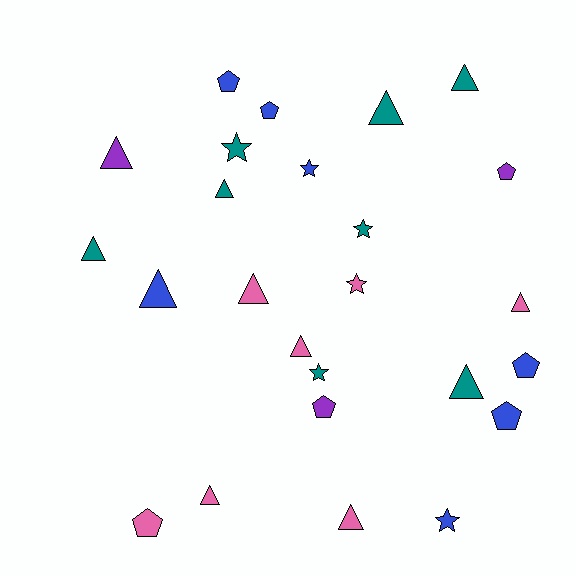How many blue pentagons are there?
There are 4 blue pentagons.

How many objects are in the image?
There are 25 objects.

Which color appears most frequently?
Teal, with 8 objects.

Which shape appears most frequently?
Triangle, with 12 objects.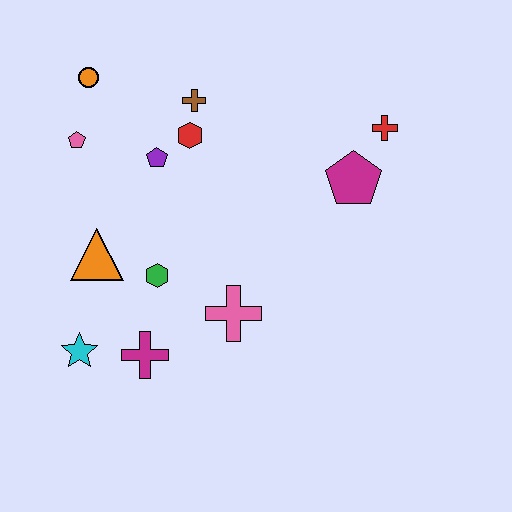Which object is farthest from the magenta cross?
The red cross is farthest from the magenta cross.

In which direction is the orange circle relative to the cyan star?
The orange circle is above the cyan star.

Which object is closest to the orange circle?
The pink pentagon is closest to the orange circle.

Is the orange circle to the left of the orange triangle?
Yes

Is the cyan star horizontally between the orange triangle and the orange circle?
No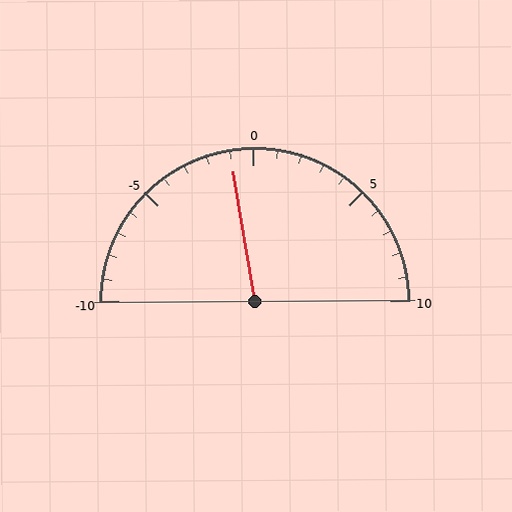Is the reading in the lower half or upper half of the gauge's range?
The reading is in the lower half of the range (-10 to 10).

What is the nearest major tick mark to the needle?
The nearest major tick mark is 0.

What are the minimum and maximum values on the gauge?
The gauge ranges from -10 to 10.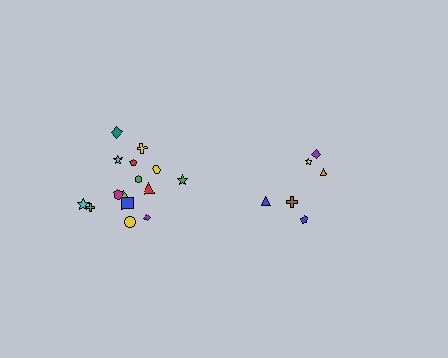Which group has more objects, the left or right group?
The left group.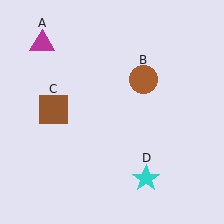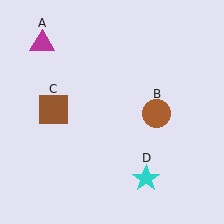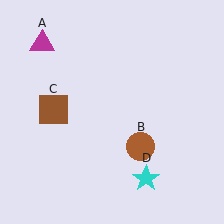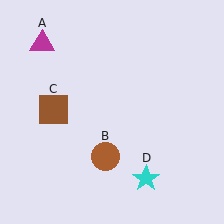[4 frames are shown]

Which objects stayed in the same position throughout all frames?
Magenta triangle (object A) and brown square (object C) and cyan star (object D) remained stationary.